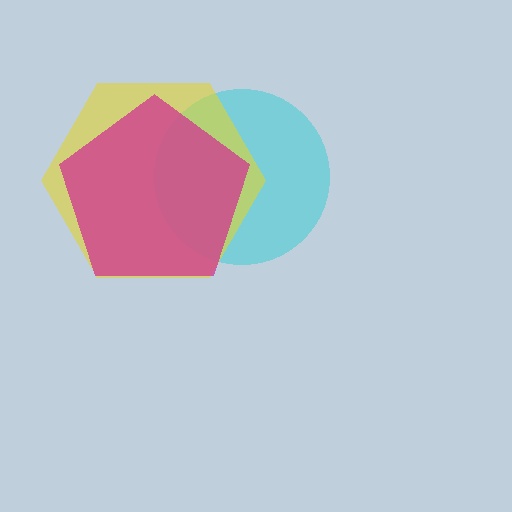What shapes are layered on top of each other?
The layered shapes are: a cyan circle, a yellow hexagon, a magenta pentagon.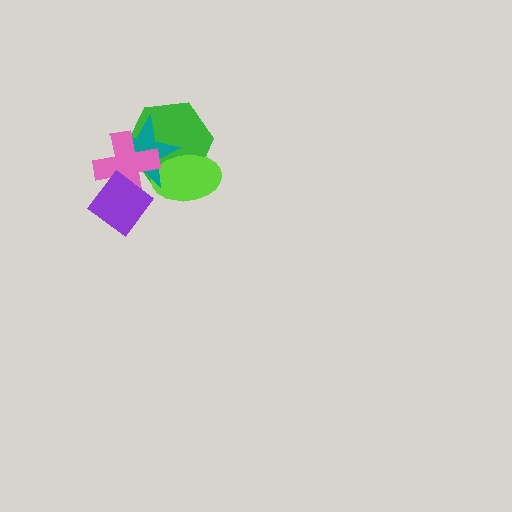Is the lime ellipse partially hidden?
Yes, it is partially covered by another shape.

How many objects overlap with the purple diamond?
2 objects overlap with the purple diamond.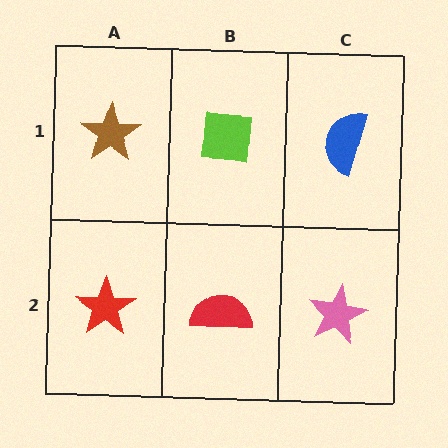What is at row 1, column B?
A lime square.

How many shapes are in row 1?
3 shapes.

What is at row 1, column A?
A brown star.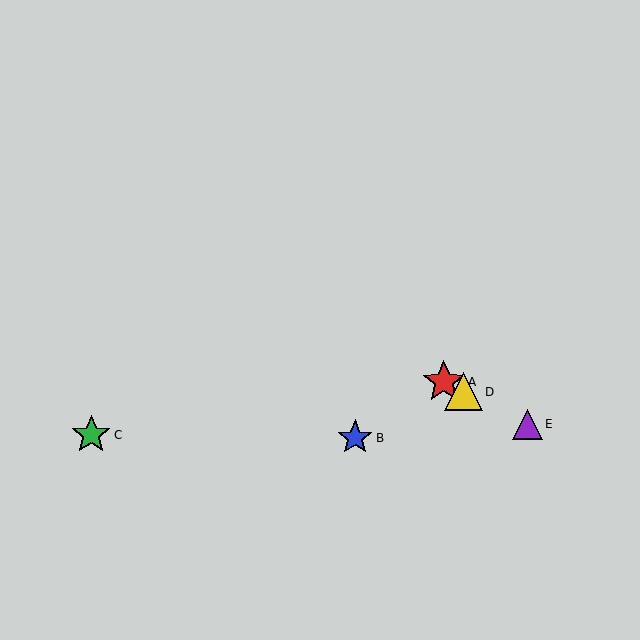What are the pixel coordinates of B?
Object B is at (355, 438).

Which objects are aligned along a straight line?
Objects A, D, E are aligned along a straight line.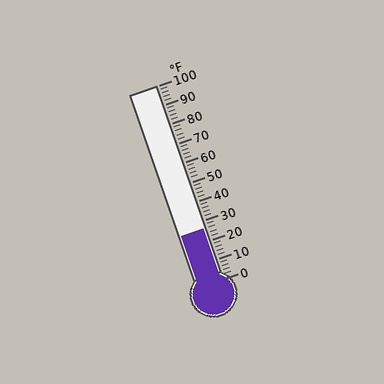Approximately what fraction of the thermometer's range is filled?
The thermometer is filled to approximately 25% of its range.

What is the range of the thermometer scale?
The thermometer scale ranges from 0°F to 100°F.